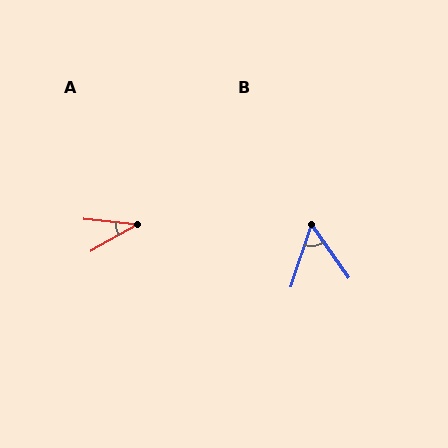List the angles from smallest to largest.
A (36°), B (54°).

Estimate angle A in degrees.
Approximately 36 degrees.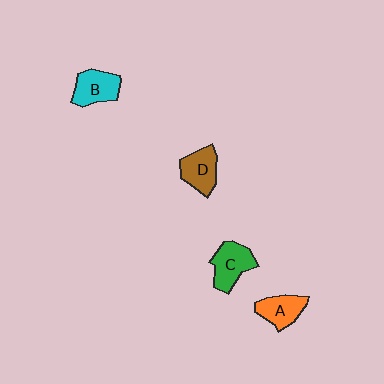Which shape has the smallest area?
Shape A (orange).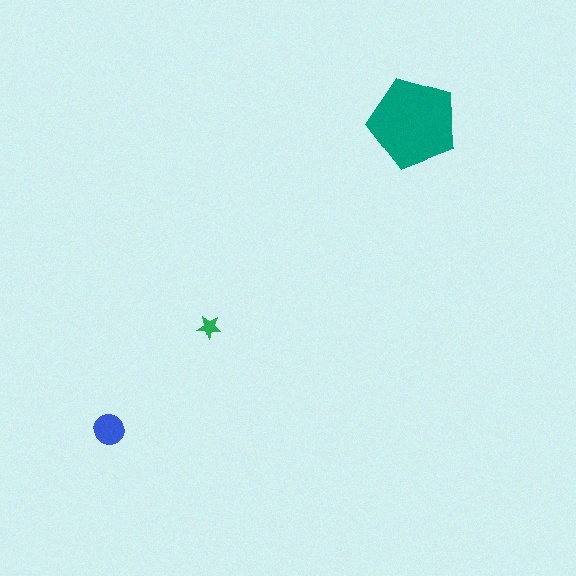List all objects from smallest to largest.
The green star, the blue circle, the teal pentagon.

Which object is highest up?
The teal pentagon is topmost.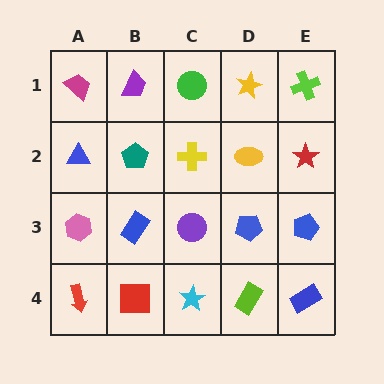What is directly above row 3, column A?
A blue triangle.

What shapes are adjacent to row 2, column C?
A green circle (row 1, column C), a purple circle (row 3, column C), a teal pentagon (row 2, column B), a yellow ellipse (row 2, column D).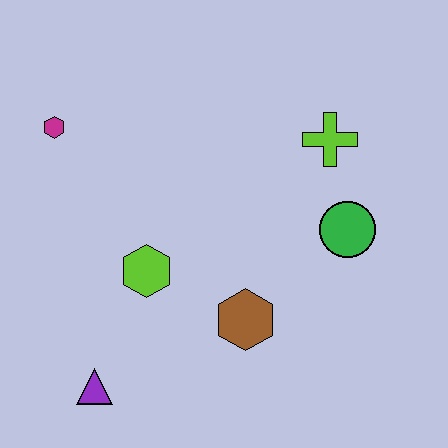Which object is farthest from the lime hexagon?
The lime cross is farthest from the lime hexagon.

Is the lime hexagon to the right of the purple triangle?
Yes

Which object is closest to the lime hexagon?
The brown hexagon is closest to the lime hexagon.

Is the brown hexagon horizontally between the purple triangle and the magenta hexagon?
No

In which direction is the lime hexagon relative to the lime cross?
The lime hexagon is to the left of the lime cross.